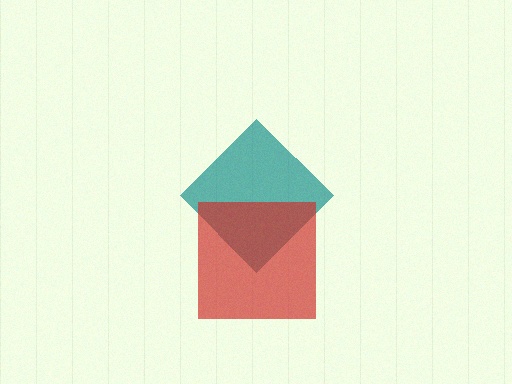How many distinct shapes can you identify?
There are 2 distinct shapes: a teal diamond, a red square.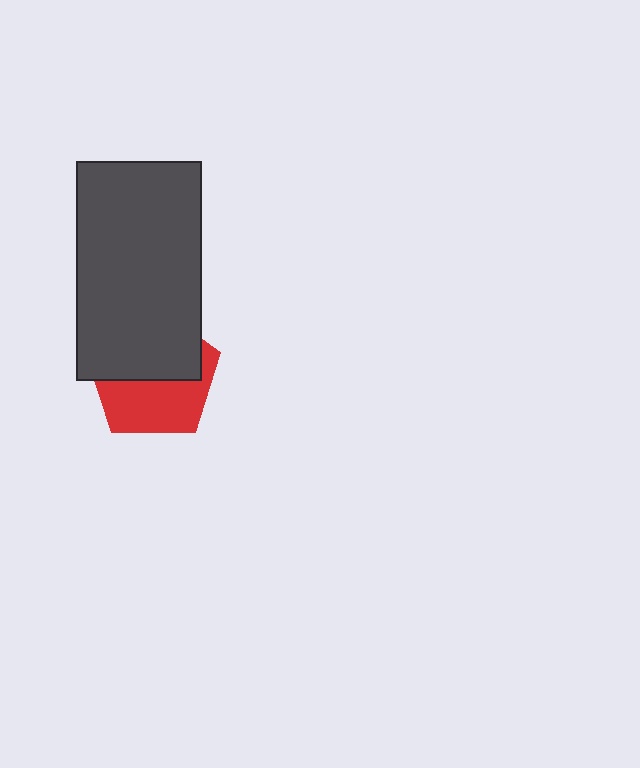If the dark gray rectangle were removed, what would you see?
You would see the complete red pentagon.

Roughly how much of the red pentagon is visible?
About half of it is visible (roughly 47%).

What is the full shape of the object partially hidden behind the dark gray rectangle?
The partially hidden object is a red pentagon.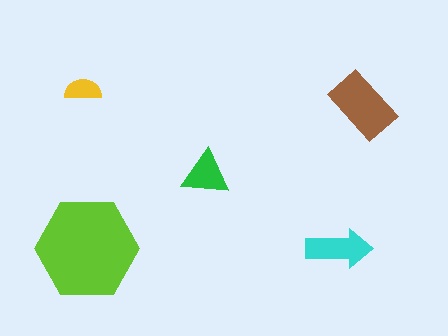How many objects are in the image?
There are 5 objects in the image.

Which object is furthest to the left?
The yellow semicircle is leftmost.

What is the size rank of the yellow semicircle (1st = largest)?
5th.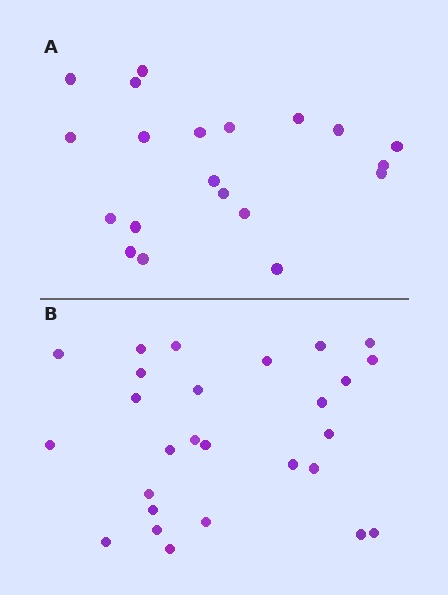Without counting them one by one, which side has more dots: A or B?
Region B (the bottom region) has more dots.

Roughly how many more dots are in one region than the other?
Region B has roughly 8 or so more dots than region A.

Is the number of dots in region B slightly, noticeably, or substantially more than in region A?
Region B has noticeably more, but not dramatically so. The ratio is roughly 1.4 to 1.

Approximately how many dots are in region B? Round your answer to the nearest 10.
About 30 dots. (The exact count is 27, which rounds to 30.)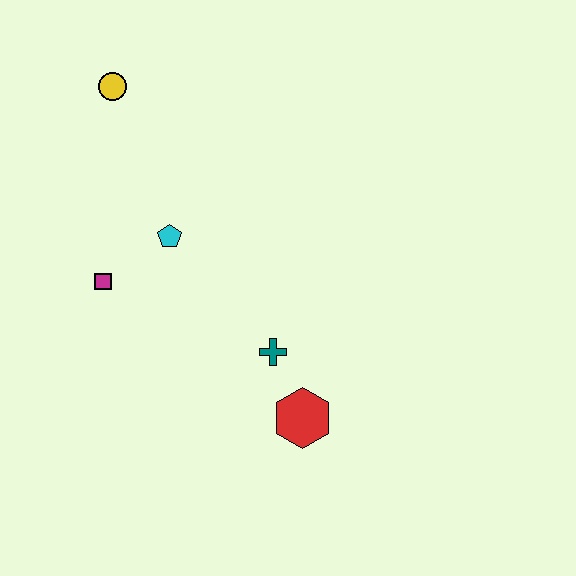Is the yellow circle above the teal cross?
Yes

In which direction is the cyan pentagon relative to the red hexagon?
The cyan pentagon is above the red hexagon.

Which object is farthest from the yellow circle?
The red hexagon is farthest from the yellow circle.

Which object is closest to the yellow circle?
The cyan pentagon is closest to the yellow circle.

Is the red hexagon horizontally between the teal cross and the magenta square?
No